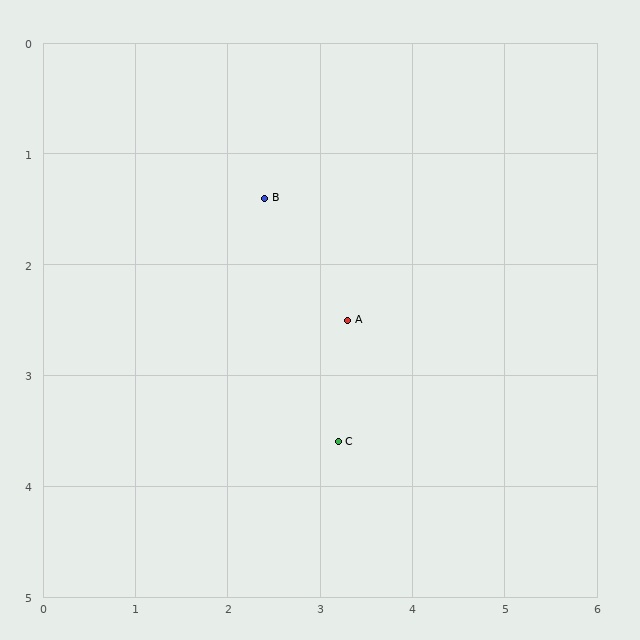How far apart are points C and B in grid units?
Points C and B are about 2.3 grid units apart.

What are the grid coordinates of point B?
Point B is at approximately (2.4, 1.4).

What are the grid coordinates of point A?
Point A is at approximately (3.3, 2.5).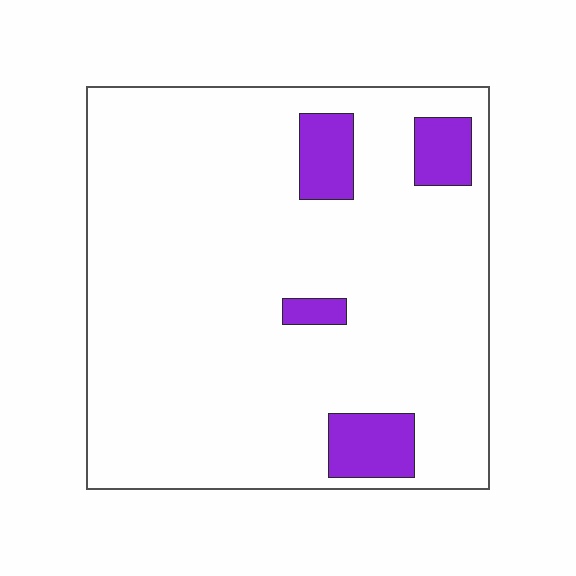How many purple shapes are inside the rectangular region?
4.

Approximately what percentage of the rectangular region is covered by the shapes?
Approximately 10%.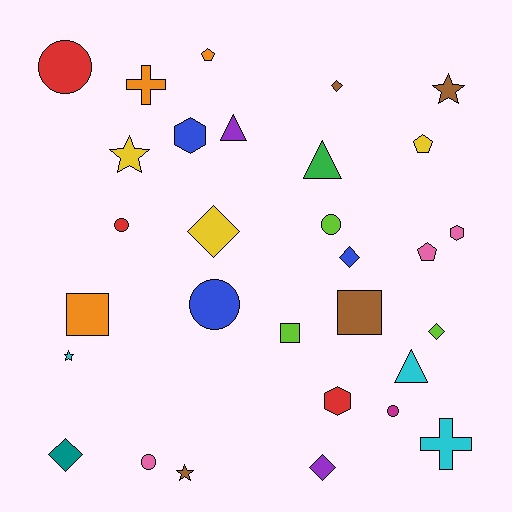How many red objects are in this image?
There are 3 red objects.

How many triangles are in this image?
There are 3 triangles.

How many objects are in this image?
There are 30 objects.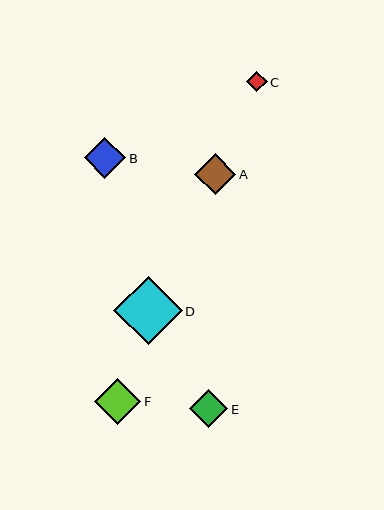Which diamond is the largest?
Diamond D is the largest with a size of approximately 68 pixels.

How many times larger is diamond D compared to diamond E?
Diamond D is approximately 1.8 times the size of diamond E.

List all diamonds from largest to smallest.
From largest to smallest: D, F, B, A, E, C.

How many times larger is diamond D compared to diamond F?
Diamond D is approximately 1.5 times the size of diamond F.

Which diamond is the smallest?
Diamond C is the smallest with a size of approximately 21 pixels.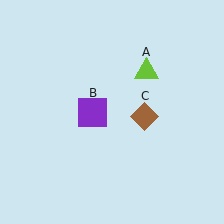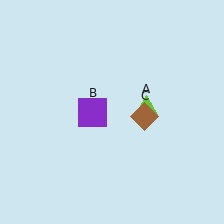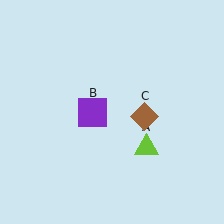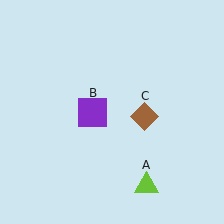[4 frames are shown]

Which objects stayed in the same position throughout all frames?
Purple square (object B) and brown diamond (object C) remained stationary.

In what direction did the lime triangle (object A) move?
The lime triangle (object A) moved down.